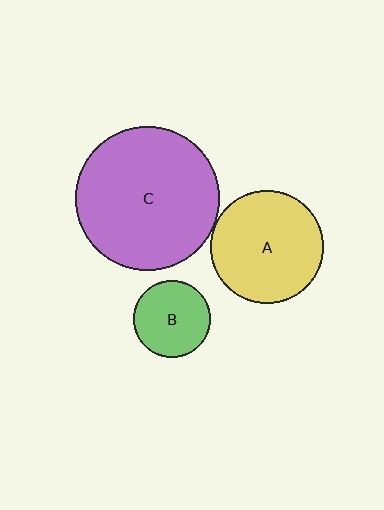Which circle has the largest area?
Circle C (purple).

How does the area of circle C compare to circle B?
Approximately 3.5 times.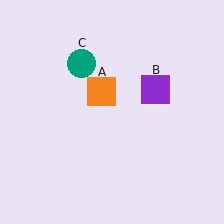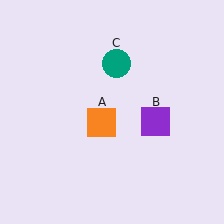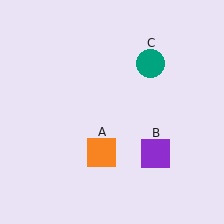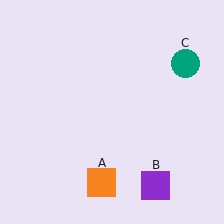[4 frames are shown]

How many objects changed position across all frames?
3 objects changed position: orange square (object A), purple square (object B), teal circle (object C).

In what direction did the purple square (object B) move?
The purple square (object B) moved down.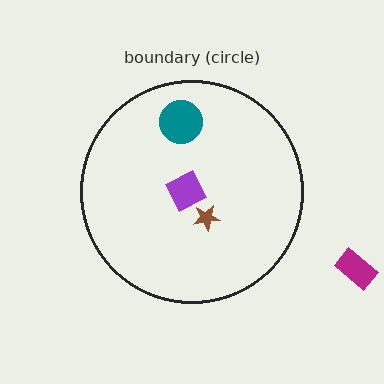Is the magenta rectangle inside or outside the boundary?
Outside.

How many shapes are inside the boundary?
3 inside, 1 outside.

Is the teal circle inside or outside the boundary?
Inside.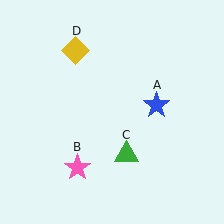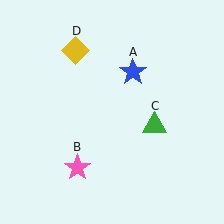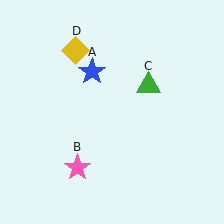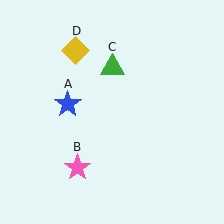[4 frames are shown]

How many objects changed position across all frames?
2 objects changed position: blue star (object A), green triangle (object C).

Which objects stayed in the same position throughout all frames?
Pink star (object B) and yellow diamond (object D) remained stationary.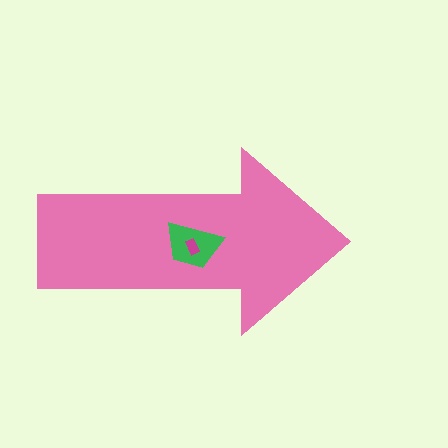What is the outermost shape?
The pink arrow.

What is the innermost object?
The magenta rectangle.